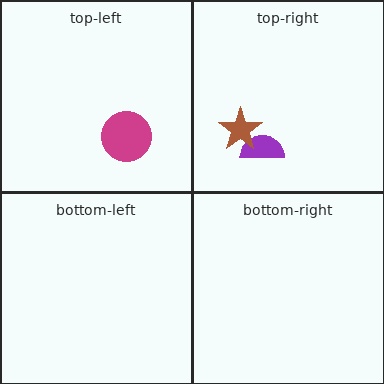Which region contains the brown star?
The top-right region.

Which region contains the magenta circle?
The top-left region.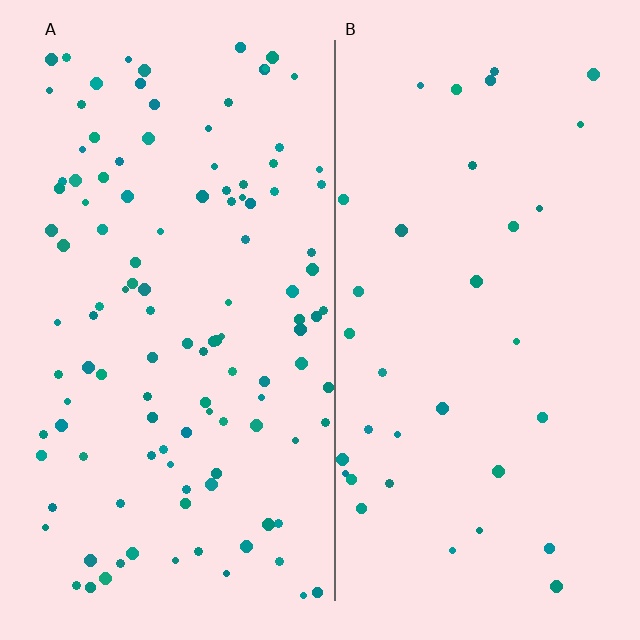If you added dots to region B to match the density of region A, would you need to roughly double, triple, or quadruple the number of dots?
Approximately triple.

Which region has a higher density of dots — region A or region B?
A (the left).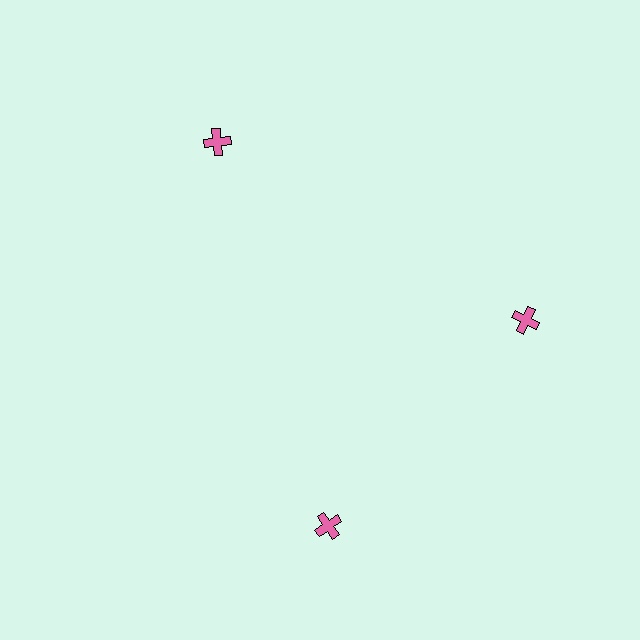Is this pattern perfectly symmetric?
No. The 3 pink crosses are arranged in a ring, but one element near the 7 o'clock position is rotated out of alignment along the ring, breaking the 3-fold rotational symmetry.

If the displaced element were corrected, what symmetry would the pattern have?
It would have 3-fold rotational symmetry — the pattern would map onto itself every 120 degrees.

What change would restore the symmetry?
The symmetry would be restored by rotating it back into even spacing with its neighbors so that all 3 crosses sit at equal angles and equal distance from the center.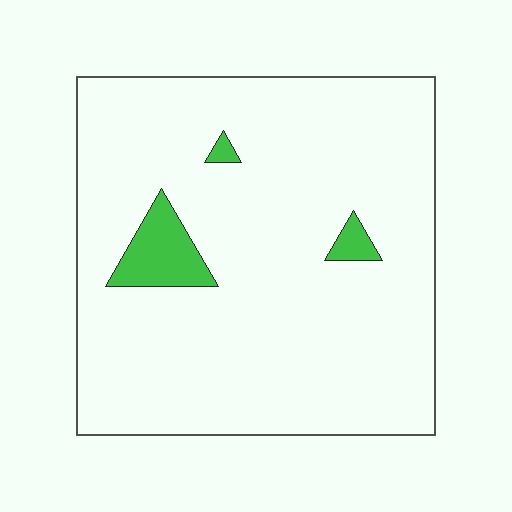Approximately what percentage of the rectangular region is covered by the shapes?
Approximately 5%.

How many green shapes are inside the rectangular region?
3.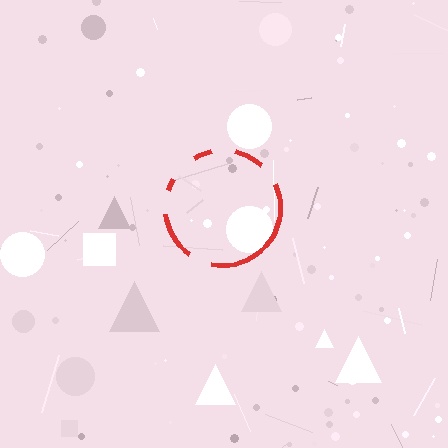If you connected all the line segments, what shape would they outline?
They would outline a circle.